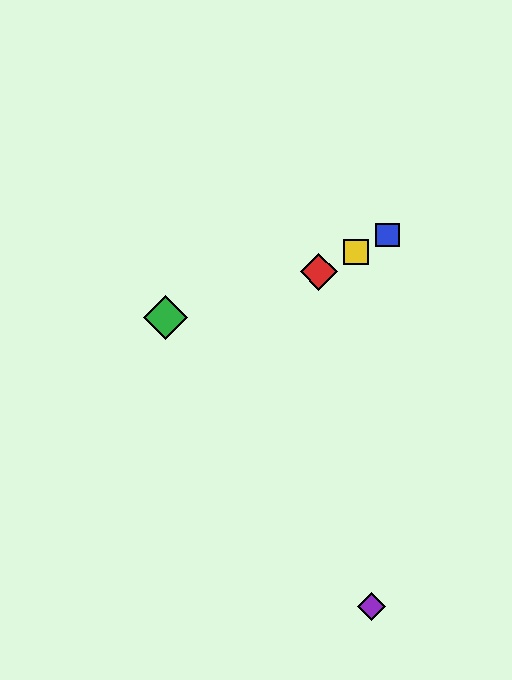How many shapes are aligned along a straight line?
3 shapes (the red diamond, the blue square, the yellow square) are aligned along a straight line.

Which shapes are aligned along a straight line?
The red diamond, the blue square, the yellow square are aligned along a straight line.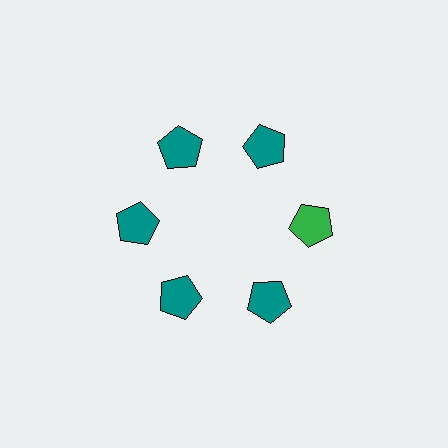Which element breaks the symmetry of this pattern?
The green pentagon at roughly the 3 o'clock position breaks the symmetry. All other shapes are teal pentagons.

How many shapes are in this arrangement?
There are 6 shapes arranged in a ring pattern.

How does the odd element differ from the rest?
It has a different color: green instead of teal.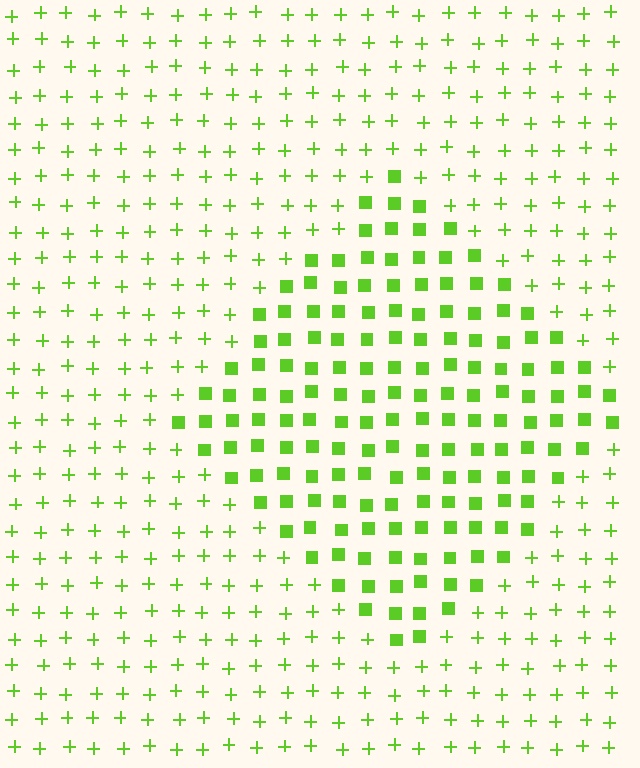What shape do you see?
I see a diamond.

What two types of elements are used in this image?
The image uses squares inside the diamond region and plus signs outside it.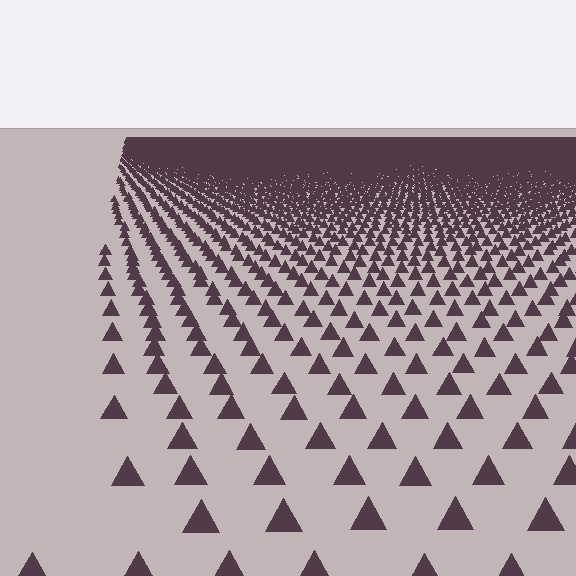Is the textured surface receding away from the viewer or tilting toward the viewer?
The surface is receding away from the viewer. Texture elements get smaller and denser toward the top.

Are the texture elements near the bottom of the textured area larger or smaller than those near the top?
Larger. Near the bottom, elements are closer to the viewer and appear at a bigger on-screen size.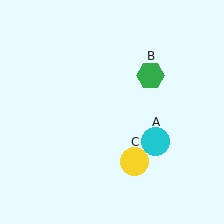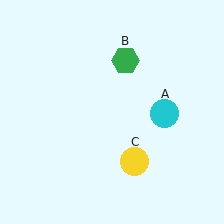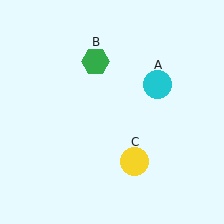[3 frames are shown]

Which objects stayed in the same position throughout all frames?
Yellow circle (object C) remained stationary.